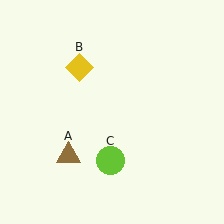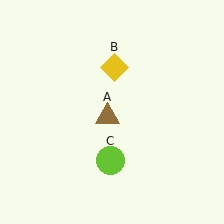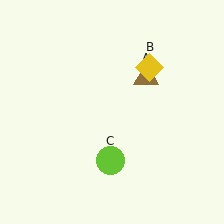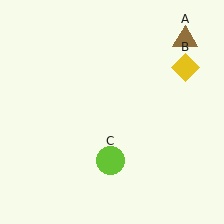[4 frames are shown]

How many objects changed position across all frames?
2 objects changed position: brown triangle (object A), yellow diamond (object B).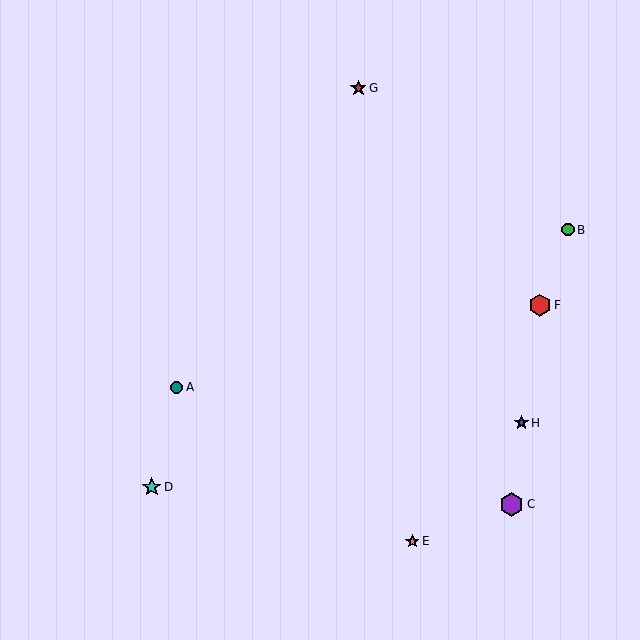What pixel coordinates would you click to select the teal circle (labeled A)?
Click at (177, 387) to select the teal circle A.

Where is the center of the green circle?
The center of the green circle is at (568, 230).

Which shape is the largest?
The purple hexagon (labeled C) is the largest.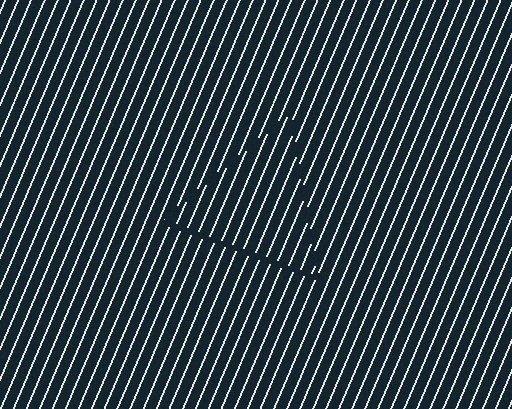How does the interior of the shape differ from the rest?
The interior of the shape contains the same grating, shifted by half a period — the contour is defined by the phase discontinuity where line-ends from the inner and outer gratings abut.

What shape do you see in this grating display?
An illusory triangle. The interior of the shape contains the same grating, shifted by half a period — the contour is defined by the phase discontinuity where line-ends from the inner and outer gratings abut.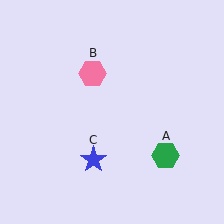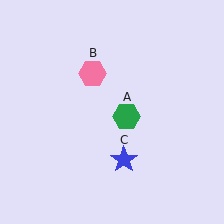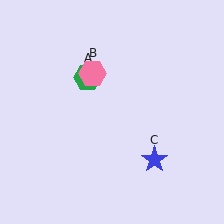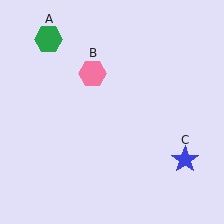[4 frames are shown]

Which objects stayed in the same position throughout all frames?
Pink hexagon (object B) remained stationary.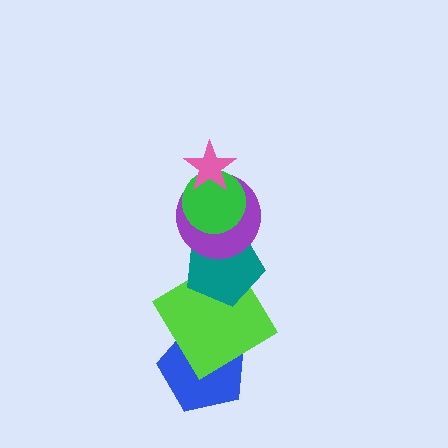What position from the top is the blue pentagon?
The blue pentagon is 6th from the top.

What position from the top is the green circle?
The green circle is 2nd from the top.